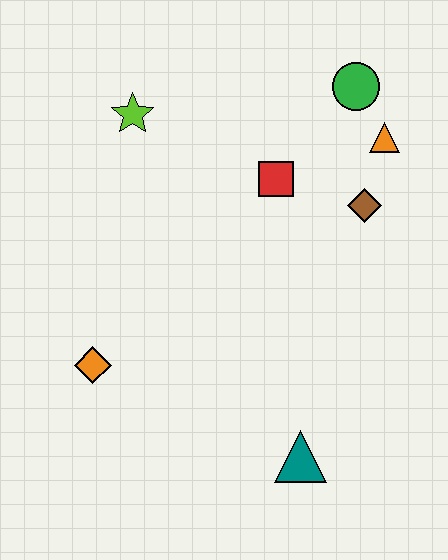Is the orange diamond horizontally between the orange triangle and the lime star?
No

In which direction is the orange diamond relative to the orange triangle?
The orange diamond is to the left of the orange triangle.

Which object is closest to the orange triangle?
The green circle is closest to the orange triangle.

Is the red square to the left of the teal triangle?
Yes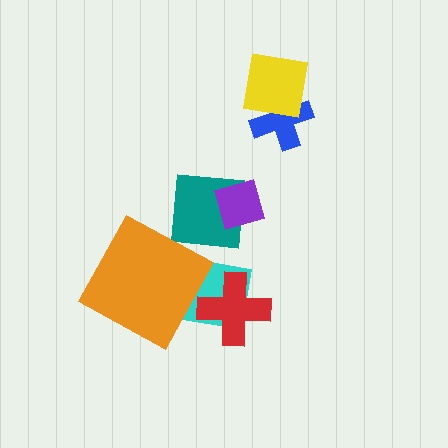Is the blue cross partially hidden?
Yes, it is partially covered by another shape.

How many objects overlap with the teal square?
1 object overlaps with the teal square.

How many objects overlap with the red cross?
1 object overlaps with the red cross.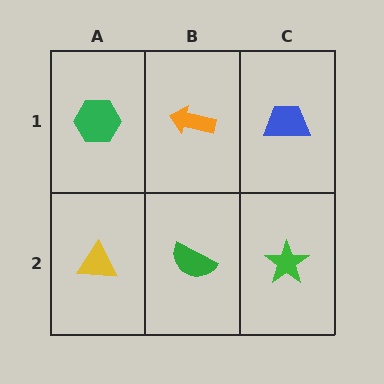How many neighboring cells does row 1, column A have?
2.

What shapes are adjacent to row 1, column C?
A green star (row 2, column C), an orange arrow (row 1, column B).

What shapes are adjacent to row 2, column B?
An orange arrow (row 1, column B), a yellow triangle (row 2, column A), a green star (row 2, column C).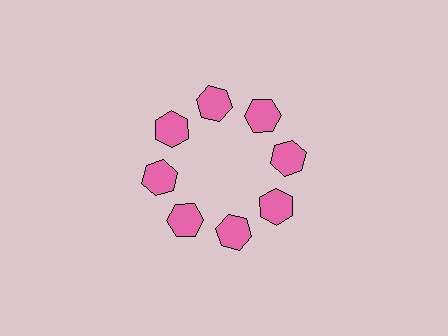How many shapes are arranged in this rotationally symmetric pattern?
There are 8 shapes, arranged in 8 groups of 1.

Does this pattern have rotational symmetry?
Yes, this pattern has 8-fold rotational symmetry. It looks the same after rotating 45 degrees around the center.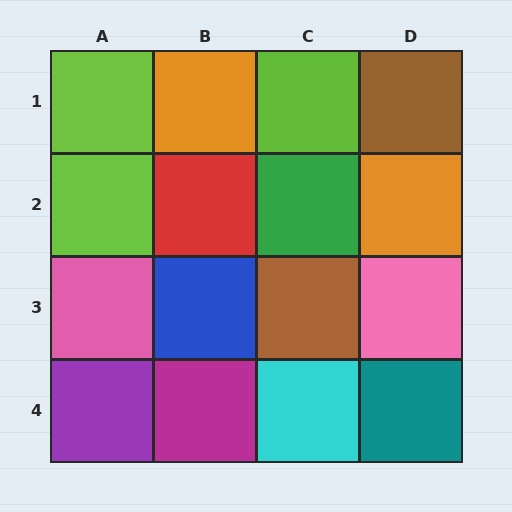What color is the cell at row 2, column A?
Lime.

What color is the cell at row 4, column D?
Teal.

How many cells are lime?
3 cells are lime.